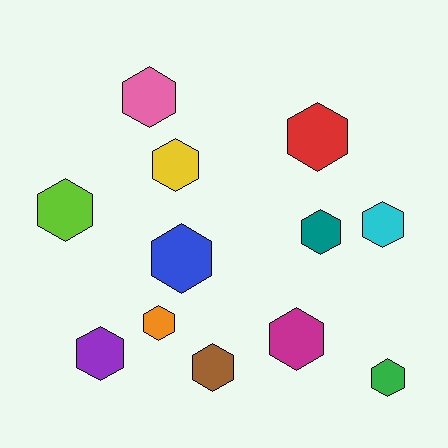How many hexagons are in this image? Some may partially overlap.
There are 12 hexagons.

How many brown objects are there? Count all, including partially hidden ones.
There is 1 brown object.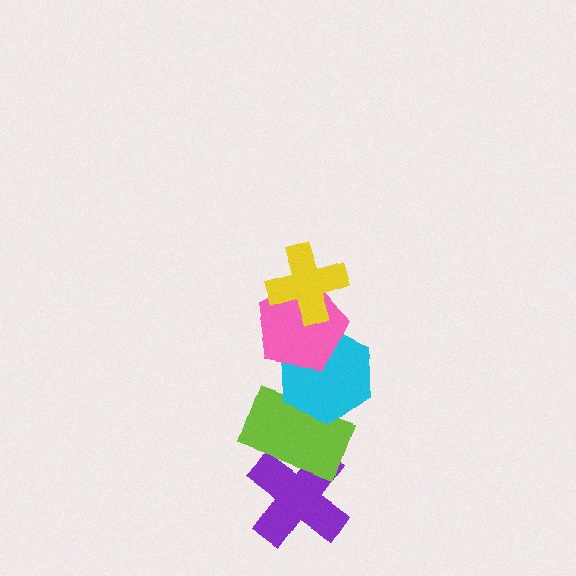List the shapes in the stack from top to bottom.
From top to bottom: the yellow cross, the pink pentagon, the cyan hexagon, the lime rectangle, the purple cross.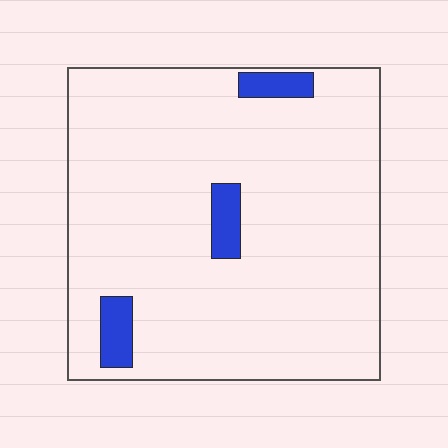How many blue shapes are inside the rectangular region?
3.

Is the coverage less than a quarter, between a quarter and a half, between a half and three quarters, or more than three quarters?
Less than a quarter.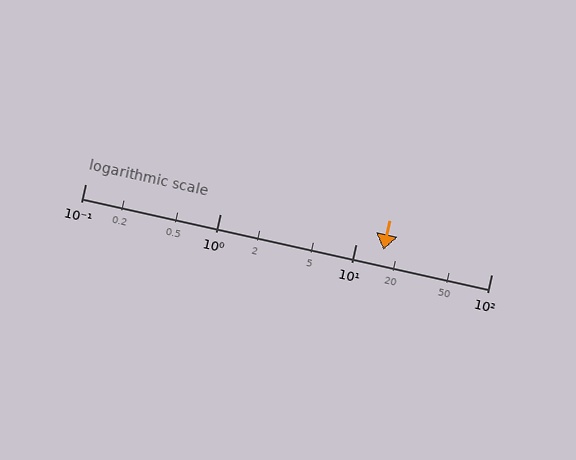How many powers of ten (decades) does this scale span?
The scale spans 3 decades, from 0.1 to 100.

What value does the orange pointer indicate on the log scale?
The pointer indicates approximately 16.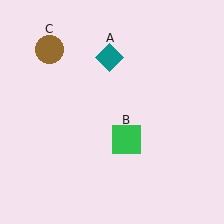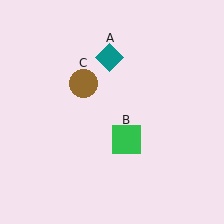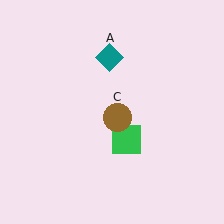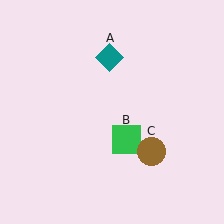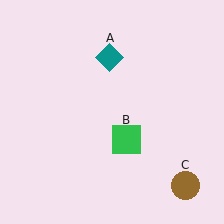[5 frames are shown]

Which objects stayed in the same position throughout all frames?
Teal diamond (object A) and green square (object B) remained stationary.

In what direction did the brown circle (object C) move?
The brown circle (object C) moved down and to the right.